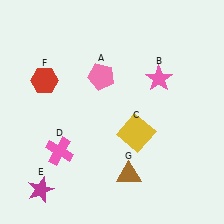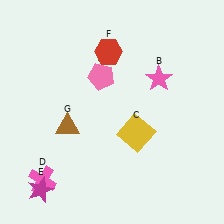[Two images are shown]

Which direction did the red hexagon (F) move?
The red hexagon (F) moved right.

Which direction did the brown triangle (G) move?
The brown triangle (G) moved left.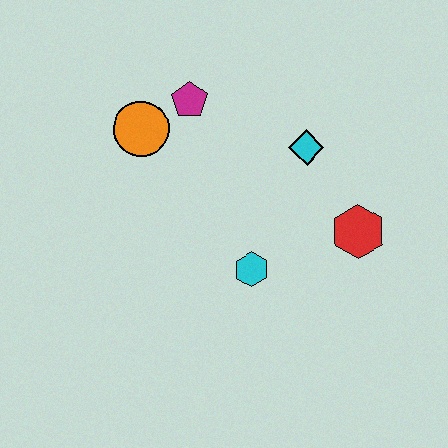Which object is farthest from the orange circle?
The red hexagon is farthest from the orange circle.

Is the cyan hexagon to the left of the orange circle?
No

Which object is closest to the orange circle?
The magenta pentagon is closest to the orange circle.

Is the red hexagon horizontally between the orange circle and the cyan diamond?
No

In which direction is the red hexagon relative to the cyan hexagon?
The red hexagon is to the right of the cyan hexagon.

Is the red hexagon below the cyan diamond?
Yes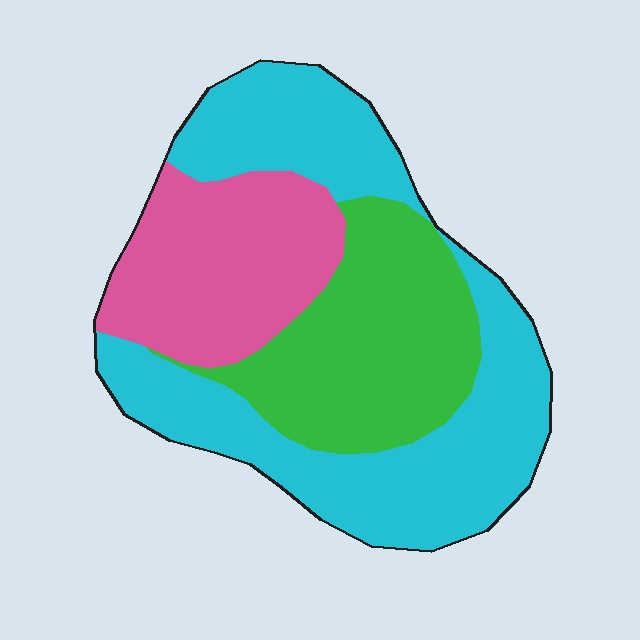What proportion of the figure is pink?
Pink takes up between a sixth and a third of the figure.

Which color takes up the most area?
Cyan, at roughly 45%.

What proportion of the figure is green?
Green takes up about one quarter (1/4) of the figure.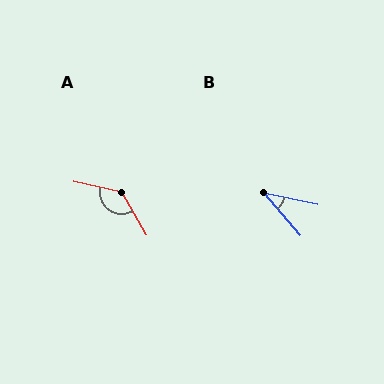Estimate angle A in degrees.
Approximately 133 degrees.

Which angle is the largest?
A, at approximately 133 degrees.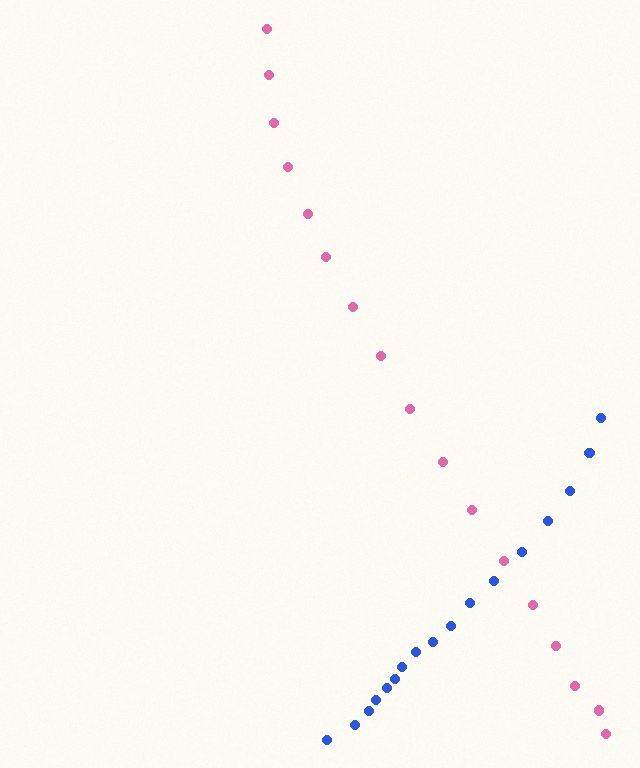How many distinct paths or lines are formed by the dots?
There are 2 distinct paths.